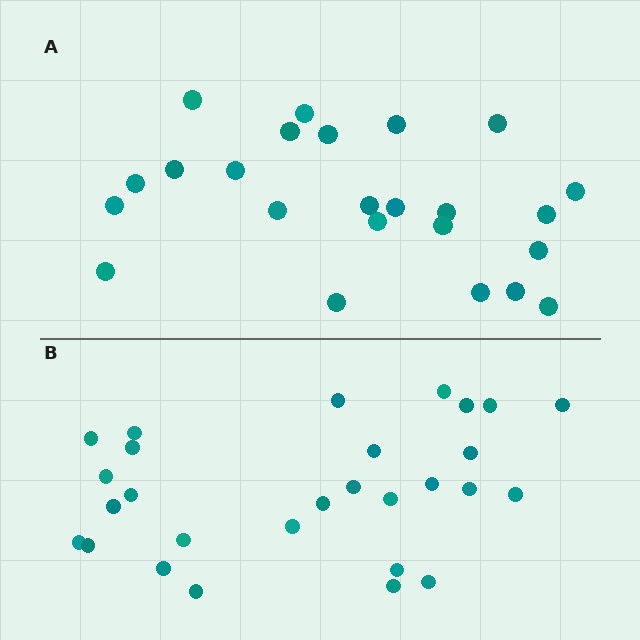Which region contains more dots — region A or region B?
Region B (the bottom region) has more dots.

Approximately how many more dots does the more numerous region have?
Region B has about 4 more dots than region A.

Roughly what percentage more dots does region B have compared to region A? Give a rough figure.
About 15% more.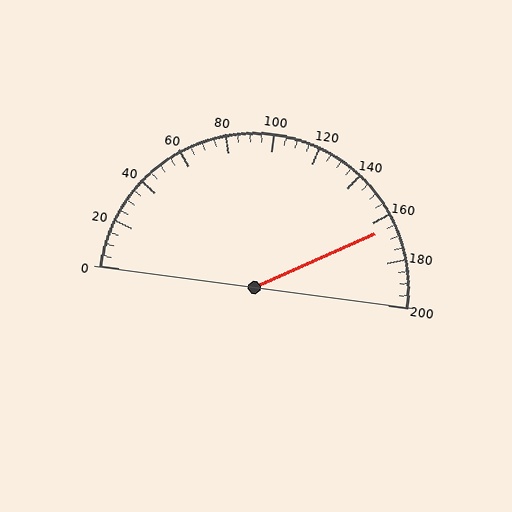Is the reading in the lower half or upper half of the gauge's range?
The reading is in the upper half of the range (0 to 200).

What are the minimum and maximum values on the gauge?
The gauge ranges from 0 to 200.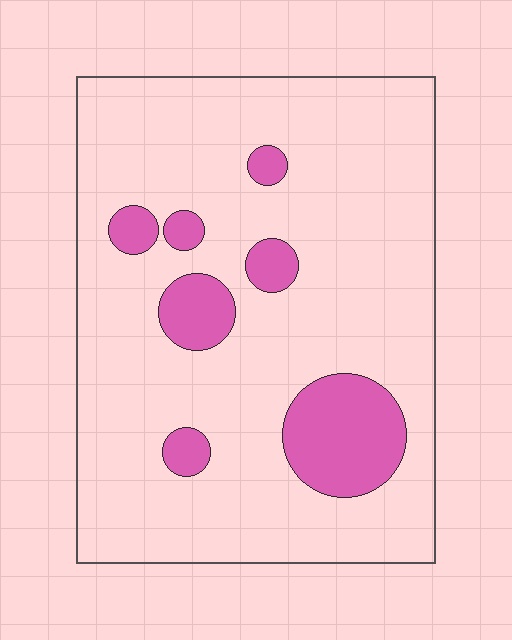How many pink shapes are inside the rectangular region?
7.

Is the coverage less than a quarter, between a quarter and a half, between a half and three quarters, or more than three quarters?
Less than a quarter.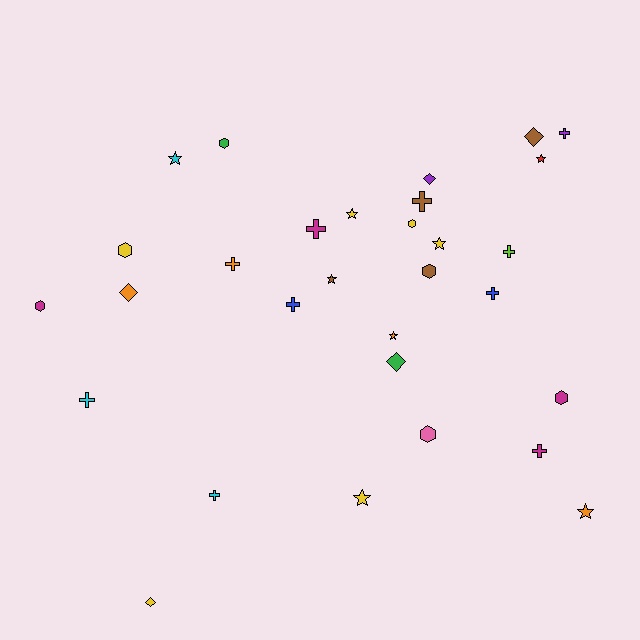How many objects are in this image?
There are 30 objects.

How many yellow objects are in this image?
There are 6 yellow objects.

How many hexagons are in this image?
There are 7 hexagons.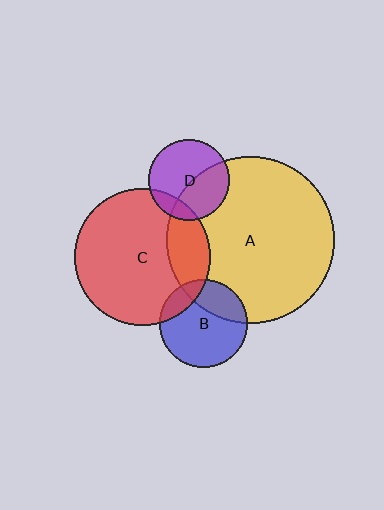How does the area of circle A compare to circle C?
Approximately 1.5 times.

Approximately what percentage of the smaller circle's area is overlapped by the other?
Approximately 15%.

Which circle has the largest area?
Circle A (yellow).